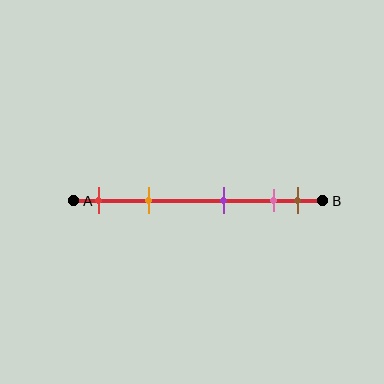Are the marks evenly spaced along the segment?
No, the marks are not evenly spaced.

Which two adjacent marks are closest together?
The pink and brown marks are the closest adjacent pair.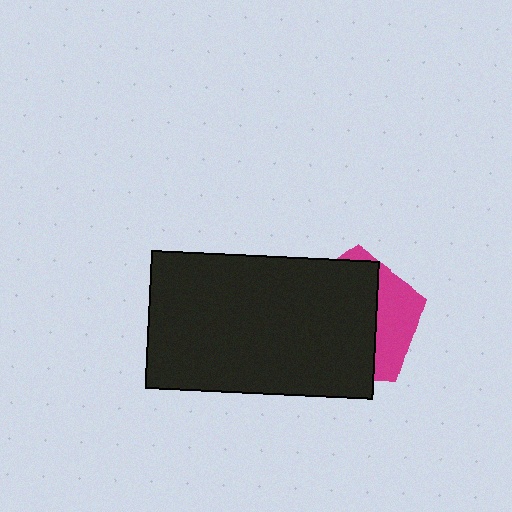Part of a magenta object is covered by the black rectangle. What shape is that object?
It is a pentagon.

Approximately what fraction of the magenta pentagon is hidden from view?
Roughly 68% of the magenta pentagon is hidden behind the black rectangle.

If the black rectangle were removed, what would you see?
You would see the complete magenta pentagon.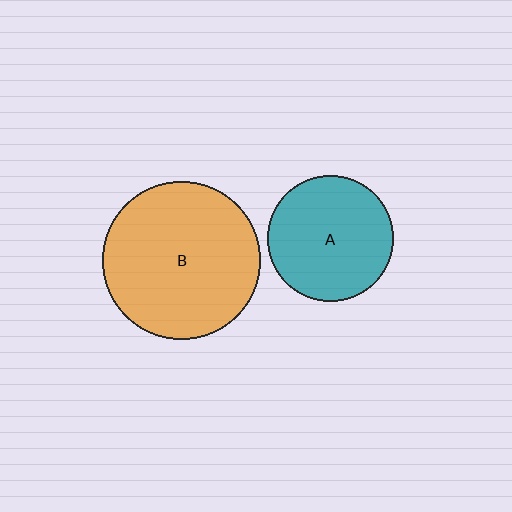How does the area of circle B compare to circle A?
Approximately 1.6 times.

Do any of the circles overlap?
No, none of the circles overlap.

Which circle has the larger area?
Circle B (orange).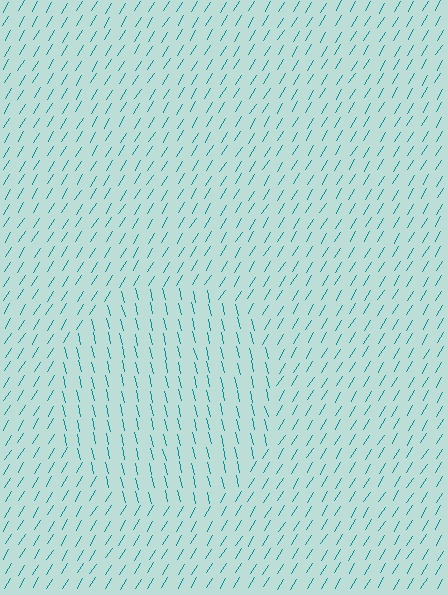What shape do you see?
I see a circle.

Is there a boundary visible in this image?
Yes, there is a texture boundary formed by a change in line orientation.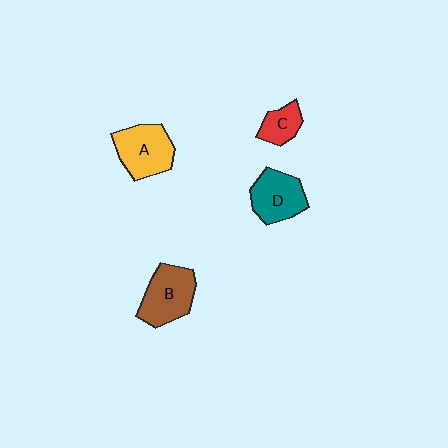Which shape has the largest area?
Shape B (brown).